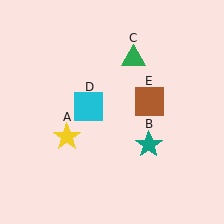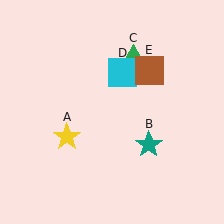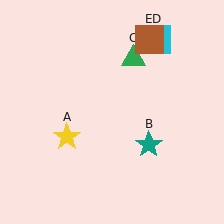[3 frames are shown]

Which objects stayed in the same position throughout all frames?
Yellow star (object A) and teal star (object B) and green triangle (object C) remained stationary.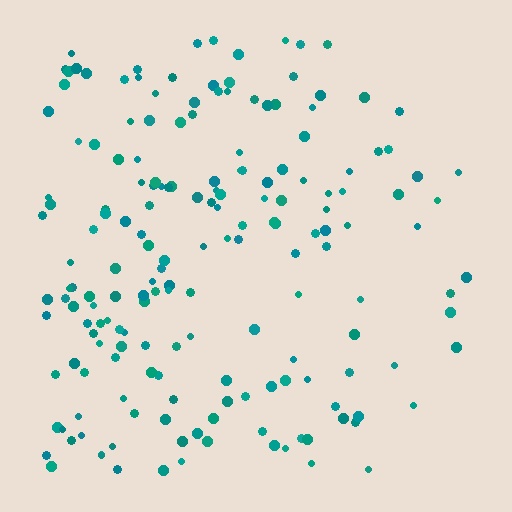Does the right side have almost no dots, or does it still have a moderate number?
Still a moderate number, just noticeably fewer than the left.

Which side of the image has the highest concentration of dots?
The left.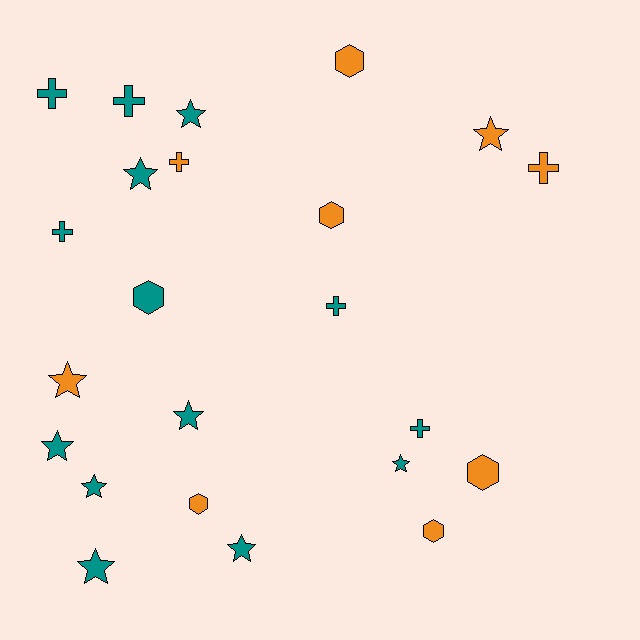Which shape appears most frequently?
Star, with 10 objects.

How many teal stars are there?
There are 8 teal stars.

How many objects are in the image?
There are 23 objects.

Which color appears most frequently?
Teal, with 14 objects.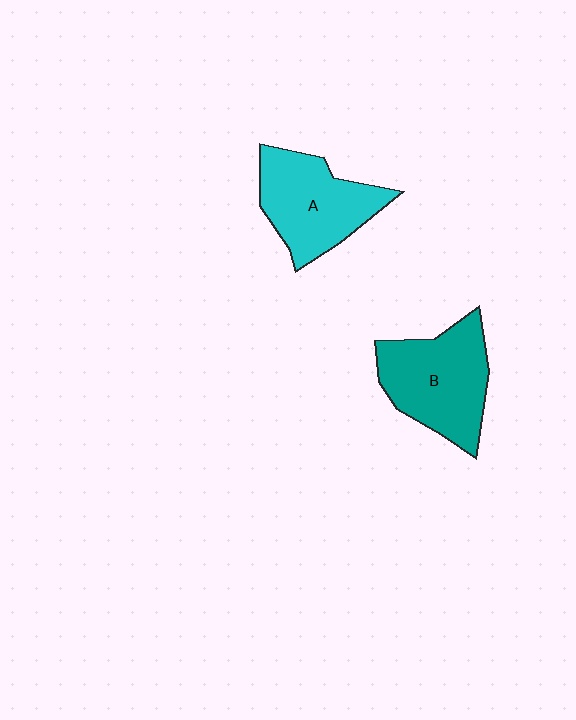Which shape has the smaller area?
Shape A (cyan).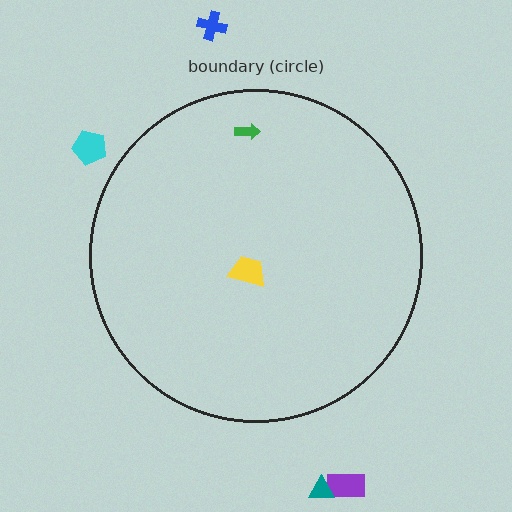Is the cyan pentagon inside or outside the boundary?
Outside.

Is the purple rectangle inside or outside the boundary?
Outside.